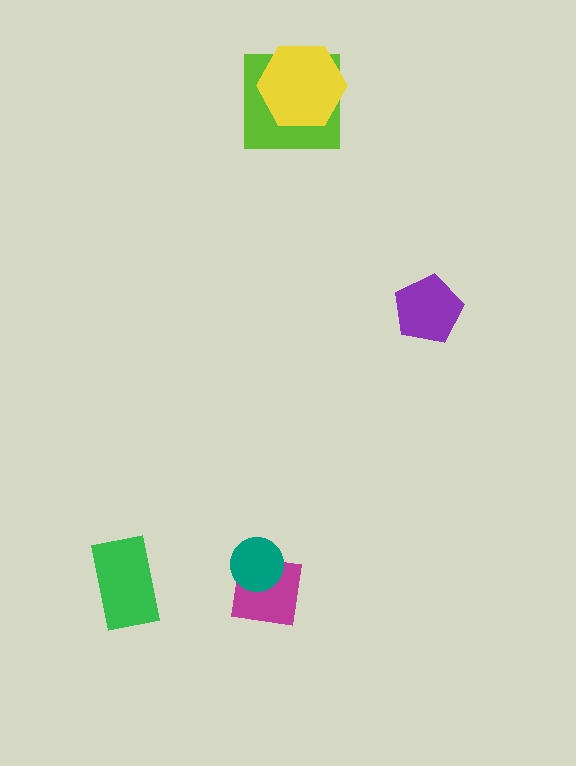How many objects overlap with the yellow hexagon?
1 object overlaps with the yellow hexagon.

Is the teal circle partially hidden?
No, no other shape covers it.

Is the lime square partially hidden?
Yes, it is partially covered by another shape.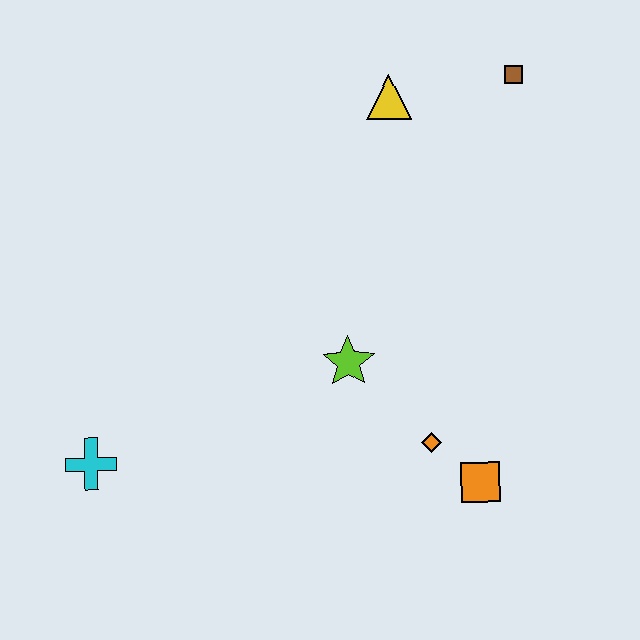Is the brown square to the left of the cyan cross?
No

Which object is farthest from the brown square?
The cyan cross is farthest from the brown square.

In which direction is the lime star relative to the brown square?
The lime star is below the brown square.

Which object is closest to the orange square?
The orange diamond is closest to the orange square.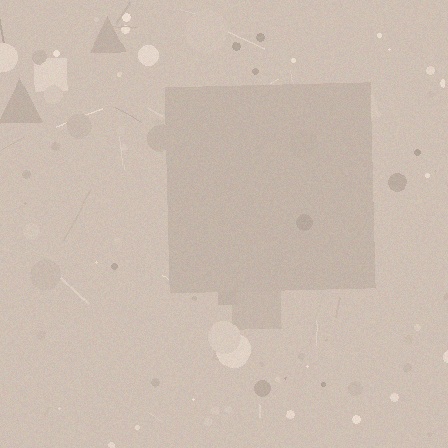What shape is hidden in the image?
A square is hidden in the image.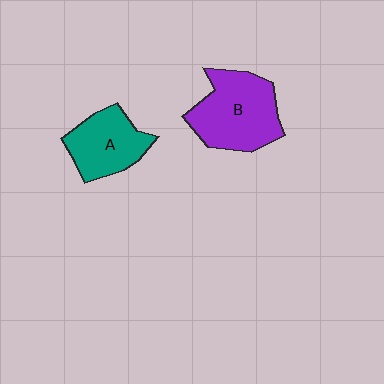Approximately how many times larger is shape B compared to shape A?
Approximately 1.4 times.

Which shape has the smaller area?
Shape A (teal).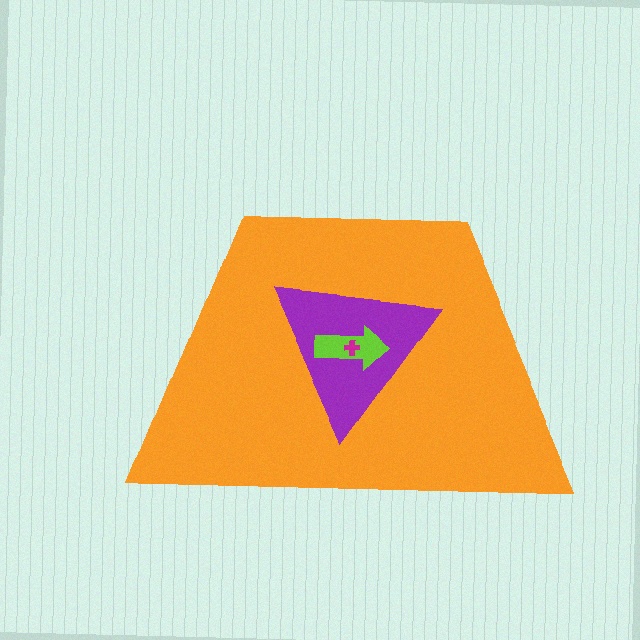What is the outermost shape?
The orange trapezoid.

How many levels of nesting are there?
4.